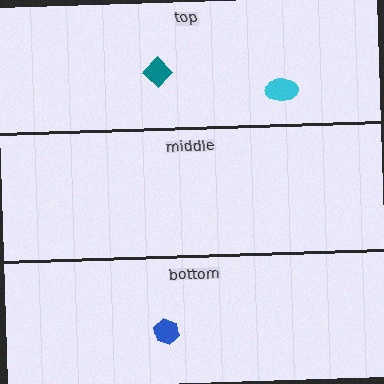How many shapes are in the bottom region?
1.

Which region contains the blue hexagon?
The bottom region.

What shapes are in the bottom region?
The blue hexagon.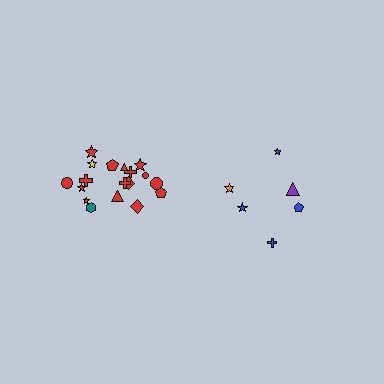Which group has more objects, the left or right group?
The left group.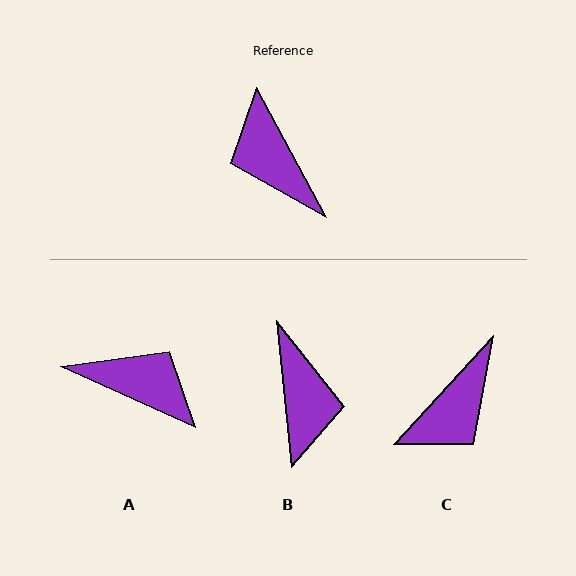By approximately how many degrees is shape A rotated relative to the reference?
Approximately 143 degrees clockwise.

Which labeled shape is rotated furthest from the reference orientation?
B, about 157 degrees away.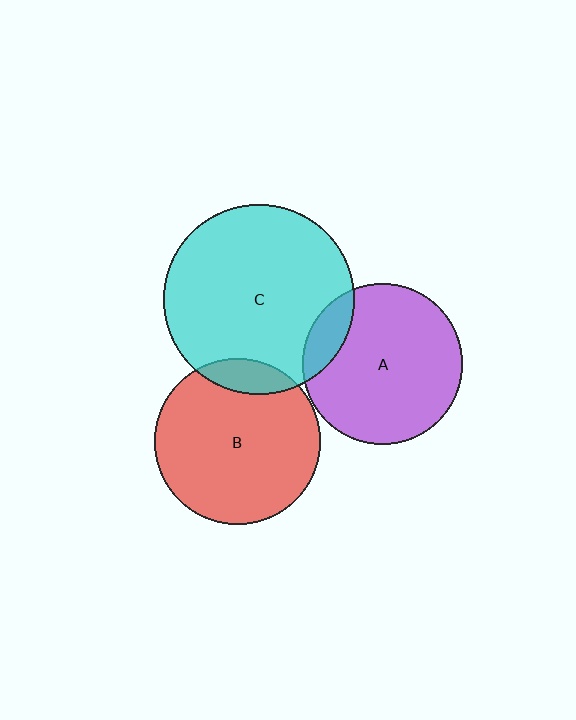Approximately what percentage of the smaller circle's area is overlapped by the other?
Approximately 15%.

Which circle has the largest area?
Circle C (cyan).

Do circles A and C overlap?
Yes.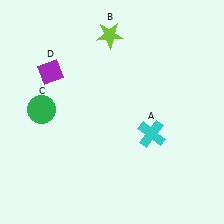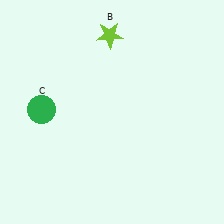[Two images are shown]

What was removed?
The purple diamond (D), the cyan cross (A) were removed in Image 2.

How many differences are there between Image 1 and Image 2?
There are 2 differences between the two images.